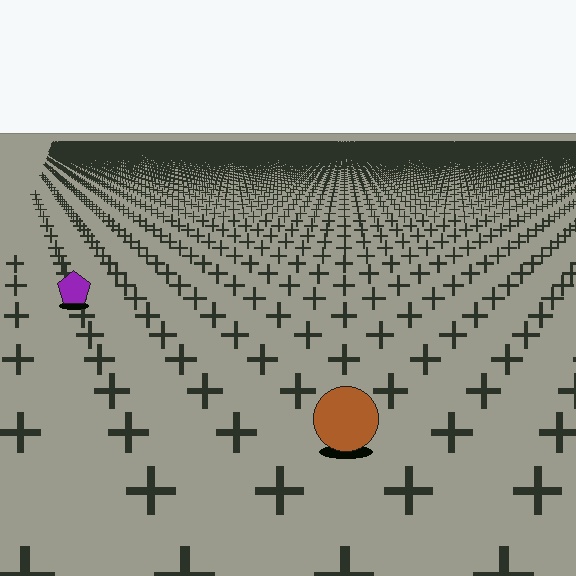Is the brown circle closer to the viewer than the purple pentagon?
Yes. The brown circle is closer — you can tell from the texture gradient: the ground texture is coarser near it.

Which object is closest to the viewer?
The brown circle is closest. The texture marks near it are larger and more spread out.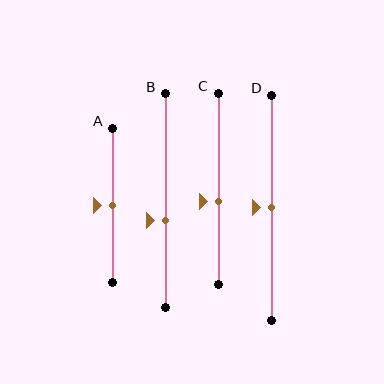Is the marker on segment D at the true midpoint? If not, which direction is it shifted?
Yes, the marker on segment D is at the true midpoint.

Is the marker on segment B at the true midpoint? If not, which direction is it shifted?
No, the marker on segment B is shifted downward by about 9% of the segment length.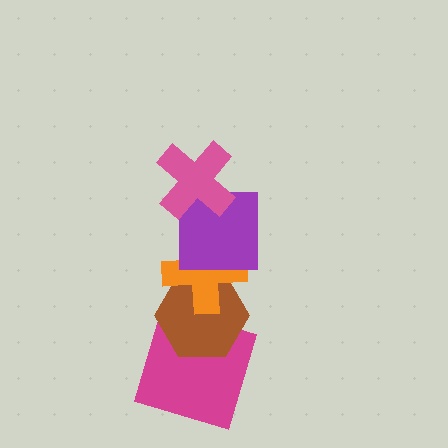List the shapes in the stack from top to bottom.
From top to bottom: the pink cross, the purple square, the orange cross, the brown hexagon, the magenta square.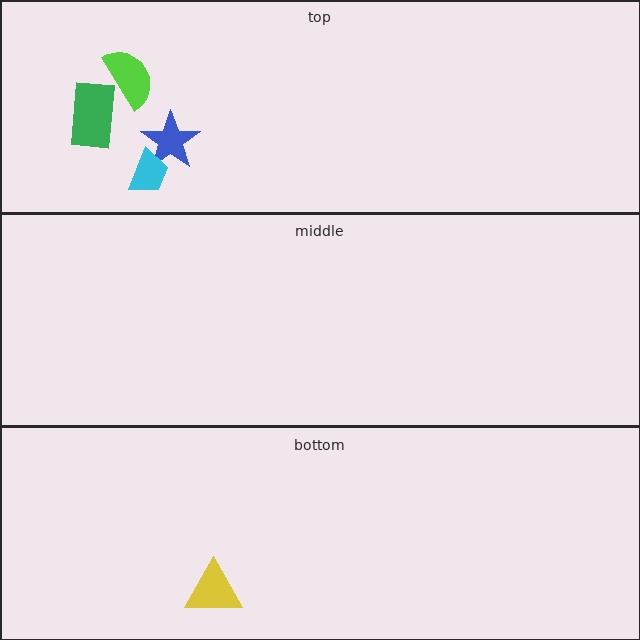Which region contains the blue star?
The top region.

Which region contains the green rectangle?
The top region.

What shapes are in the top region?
The lime semicircle, the blue star, the green rectangle, the cyan trapezoid.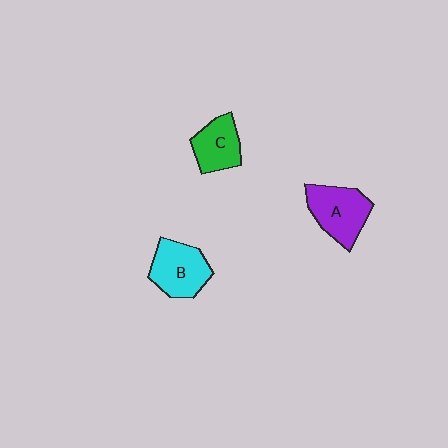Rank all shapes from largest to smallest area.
From largest to smallest: A (purple), B (cyan), C (green).